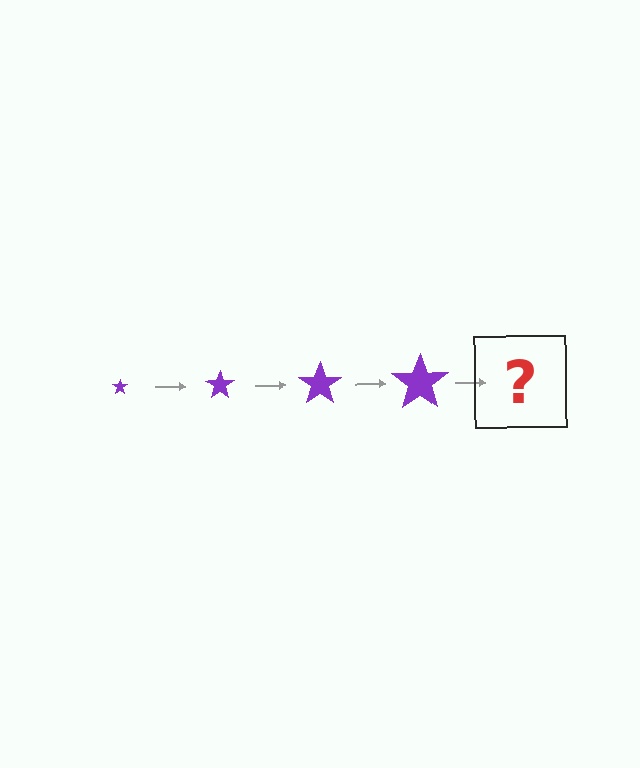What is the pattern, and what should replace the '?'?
The pattern is that the star gets progressively larger each step. The '?' should be a purple star, larger than the previous one.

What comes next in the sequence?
The next element should be a purple star, larger than the previous one.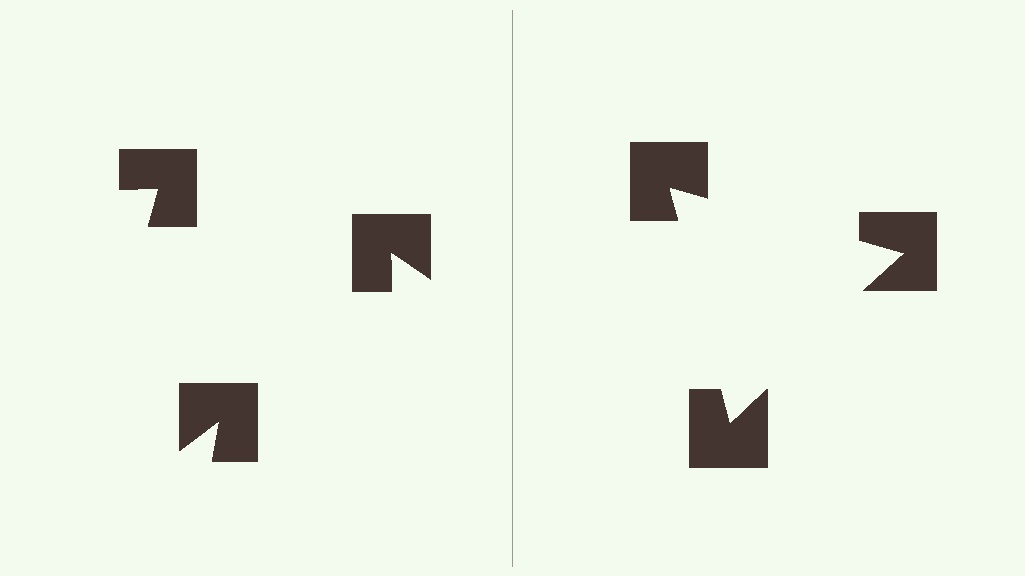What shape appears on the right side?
An illusory triangle.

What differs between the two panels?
The notched squares are positioned identically on both sides; only the wedge orientations differ. On the right they align to a triangle; on the left they are misaligned.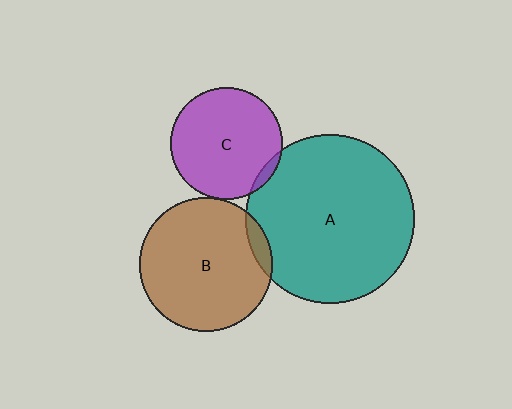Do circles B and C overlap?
Yes.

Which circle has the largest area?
Circle A (teal).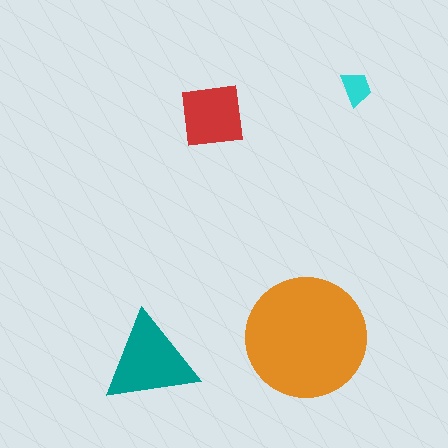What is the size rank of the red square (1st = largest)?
3rd.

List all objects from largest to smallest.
The orange circle, the teal triangle, the red square, the cyan trapezoid.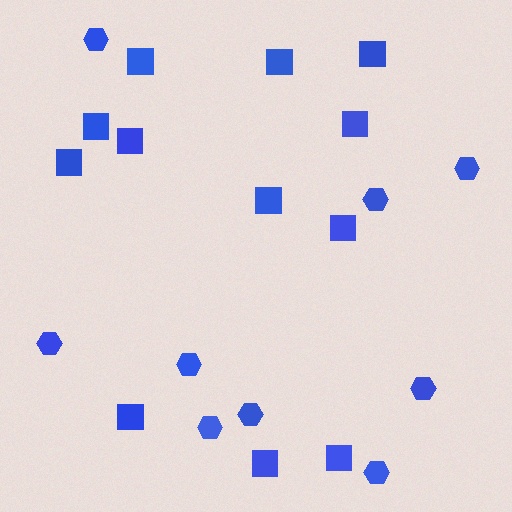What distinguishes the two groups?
There are 2 groups: one group of hexagons (9) and one group of squares (12).